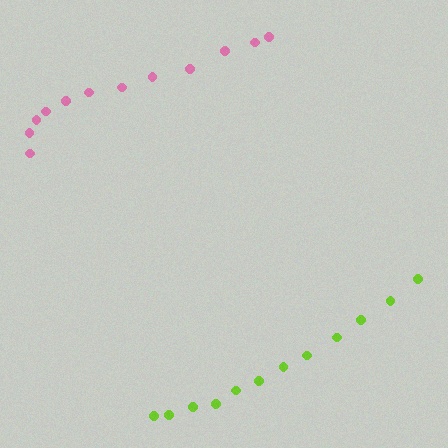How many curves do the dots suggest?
There are 2 distinct paths.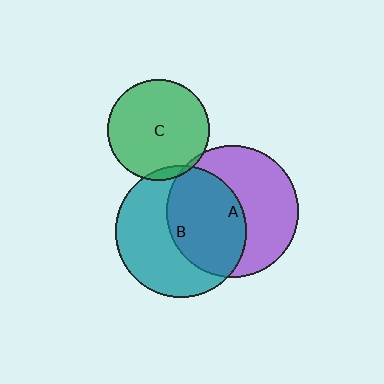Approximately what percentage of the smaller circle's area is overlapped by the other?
Approximately 50%.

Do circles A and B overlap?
Yes.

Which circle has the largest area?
Circle A (purple).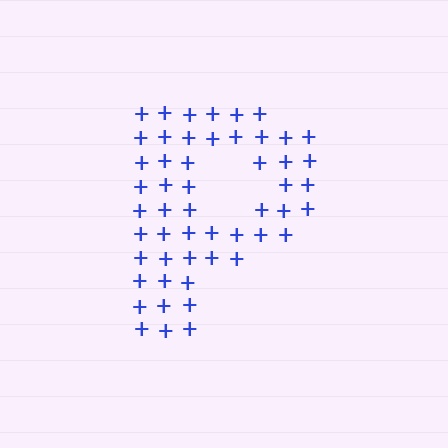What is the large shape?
The large shape is the letter P.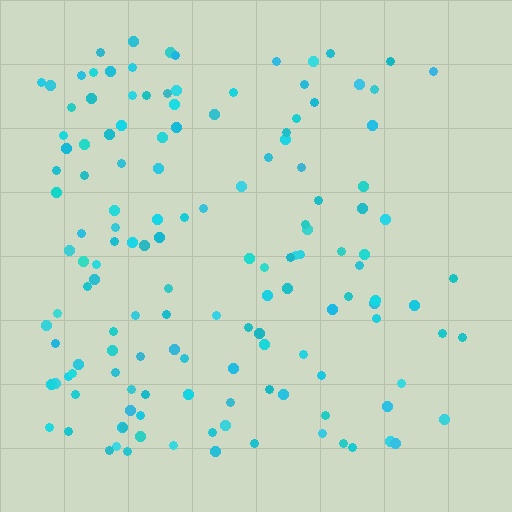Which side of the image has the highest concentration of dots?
The left.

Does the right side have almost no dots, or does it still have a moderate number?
Still a moderate number, just noticeably fewer than the left.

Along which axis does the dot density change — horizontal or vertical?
Horizontal.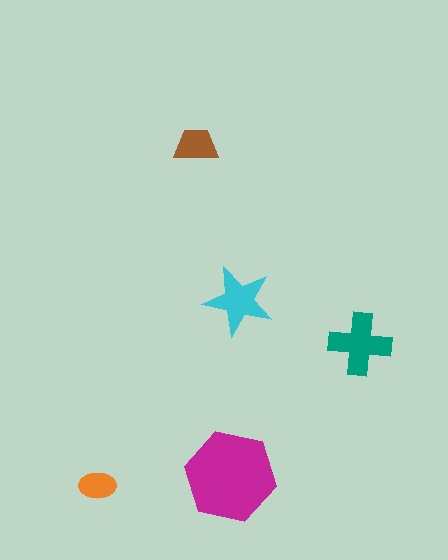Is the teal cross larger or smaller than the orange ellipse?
Larger.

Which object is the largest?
The magenta hexagon.